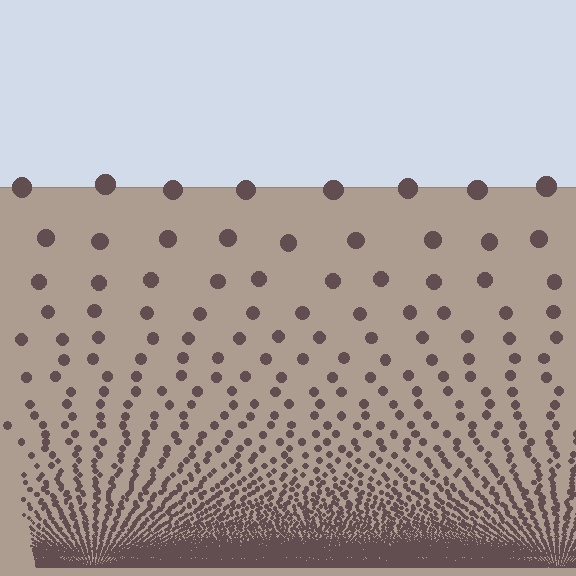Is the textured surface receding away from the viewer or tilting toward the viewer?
The surface appears to tilt toward the viewer. Texture elements get larger and sparser toward the top.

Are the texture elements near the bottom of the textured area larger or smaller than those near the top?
Smaller. The gradient is inverted — elements near the bottom are smaller and denser.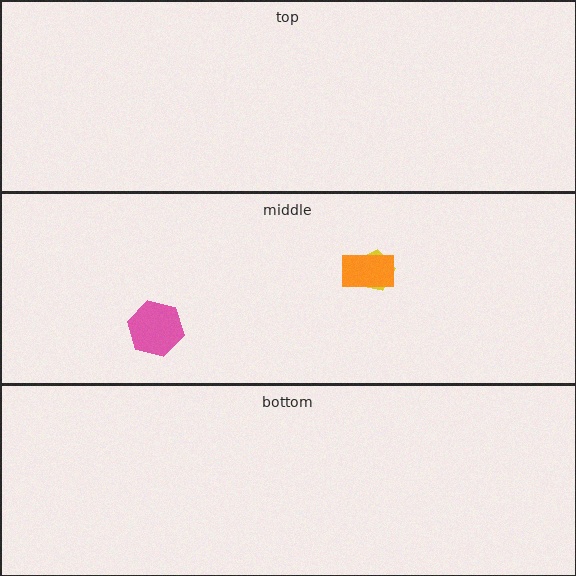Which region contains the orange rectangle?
The middle region.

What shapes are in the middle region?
The pink hexagon, the yellow pentagon, the orange rectangle.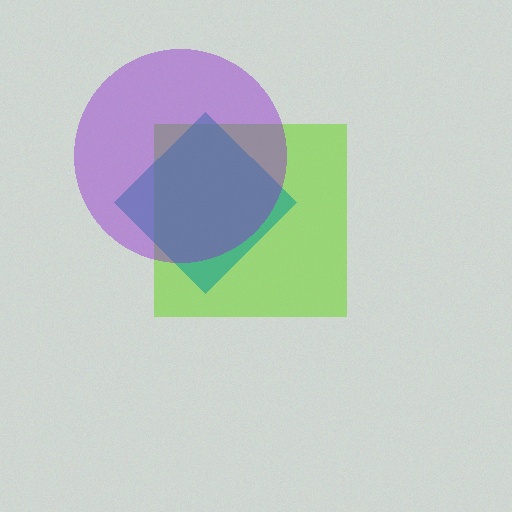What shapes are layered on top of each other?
The layered shapes are: a lime square, a teal diamond, a purple circle.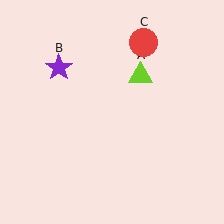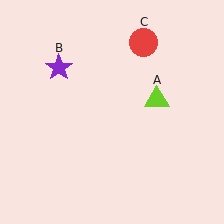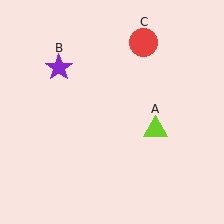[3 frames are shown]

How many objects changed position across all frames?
1 object changed position: lime triangle (object A).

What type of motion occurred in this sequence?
The lime triangle (object A) rotated clockwise around the center of the scene.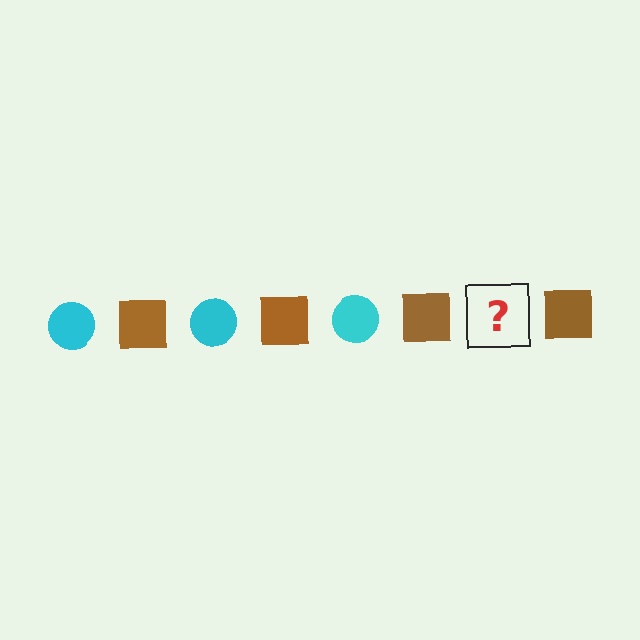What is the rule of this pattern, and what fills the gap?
The rule is that the pattern alternates between cyan circle and brown square. The gap should be filled with a cyan circle.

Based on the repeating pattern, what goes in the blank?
The blank should be a cyan circle.